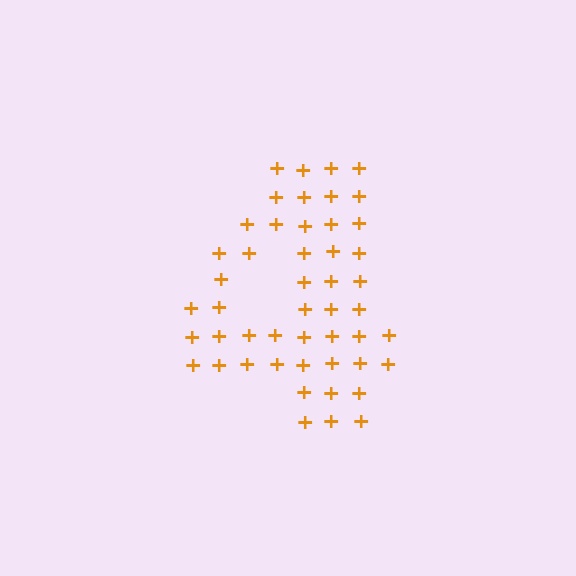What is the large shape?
The large shape is the digit 4.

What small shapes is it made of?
It is made of small plus signs.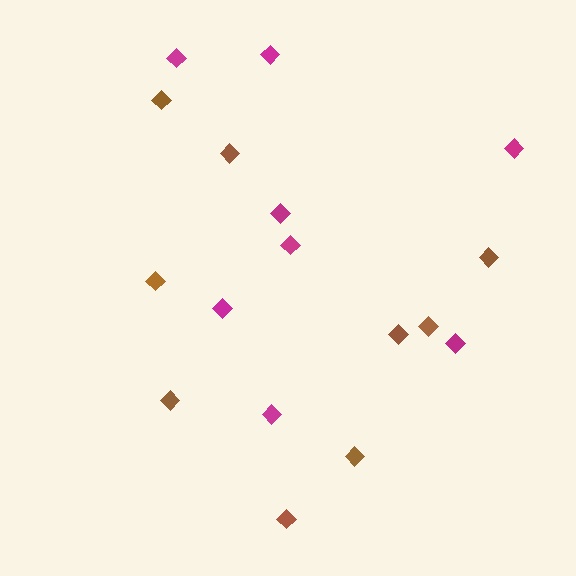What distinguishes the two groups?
There are 2 groups: one group of brown diamonds (9) and one group of magenta diamonds (8).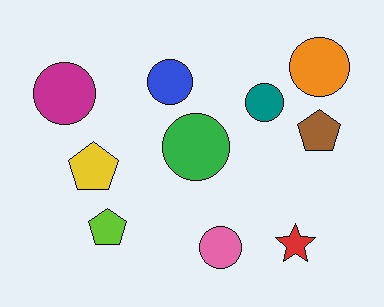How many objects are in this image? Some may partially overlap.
There are 10 objects.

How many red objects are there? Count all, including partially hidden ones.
There is 1 red object.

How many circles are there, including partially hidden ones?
There are 6 circles.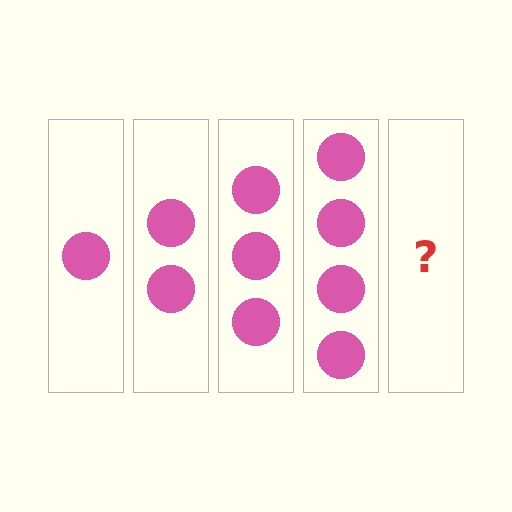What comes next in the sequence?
The next element should be 5 circles.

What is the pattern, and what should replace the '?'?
The pattern is that each step adds one more circle. The '?' should be 5 circles.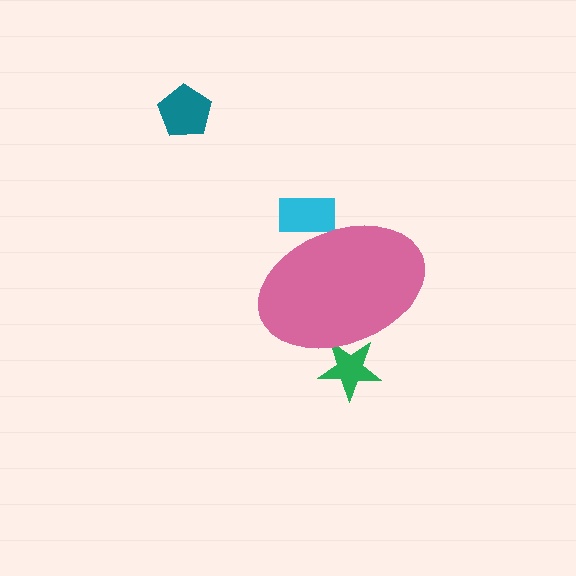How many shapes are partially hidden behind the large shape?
2 shapes are partially hidden.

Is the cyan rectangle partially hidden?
Yes, the cyan rectangle is partially hidden behind the pink ellipse.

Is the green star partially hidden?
Yes, the green star is partially hidden behind the pink ellipse.